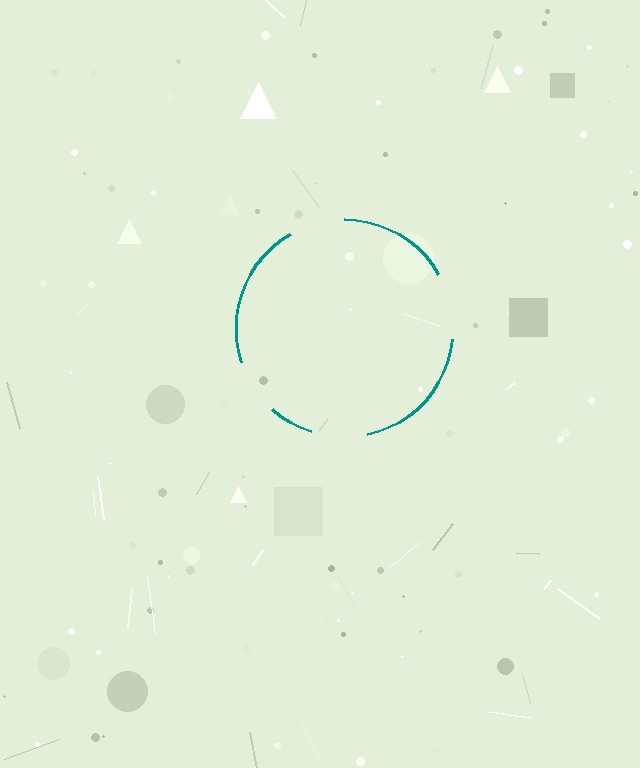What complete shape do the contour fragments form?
The contour fragments form a circle.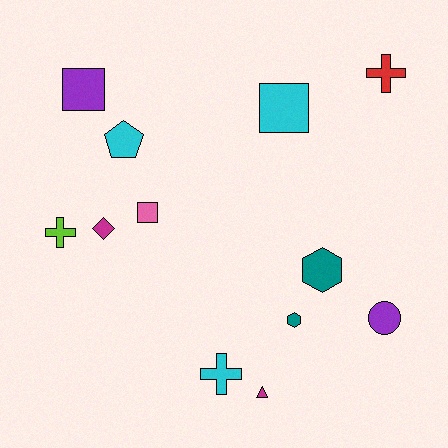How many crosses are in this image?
There are 3 crosses.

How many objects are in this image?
There are 12 objects.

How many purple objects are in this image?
There are 2 purple objects.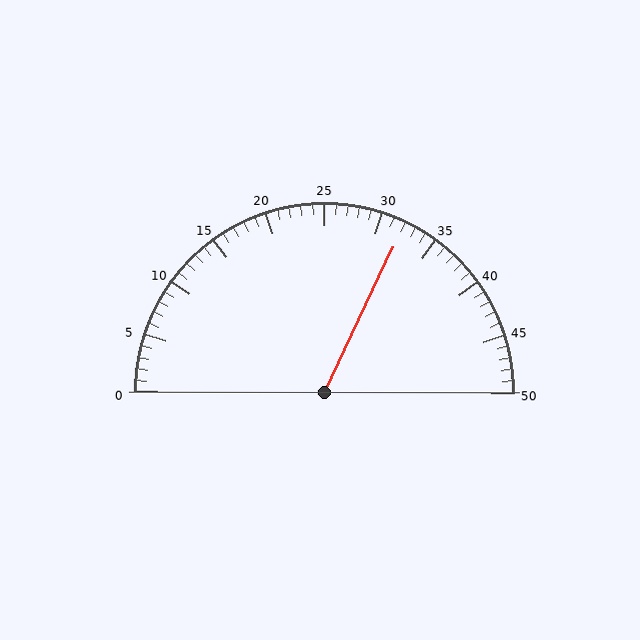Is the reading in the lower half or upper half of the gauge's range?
The reading is in the upper half of the range (0 to 50).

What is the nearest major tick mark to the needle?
The nearest major tick mark is 30.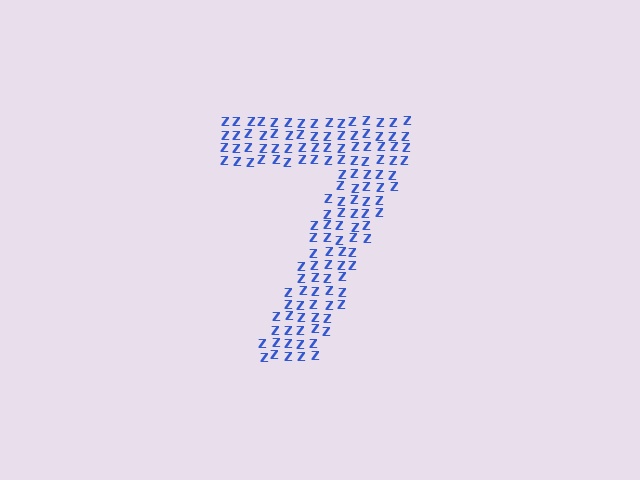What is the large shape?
The large shape is the digit 7.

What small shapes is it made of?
It is made of small letter Z's.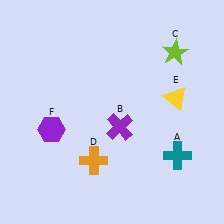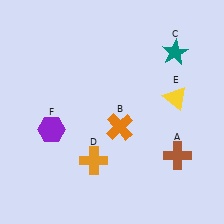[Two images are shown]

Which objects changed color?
A changed from teal to brown. B changed from purple to orange. C changed from lime to teal.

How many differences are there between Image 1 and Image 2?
There are 3 differences between the two images.